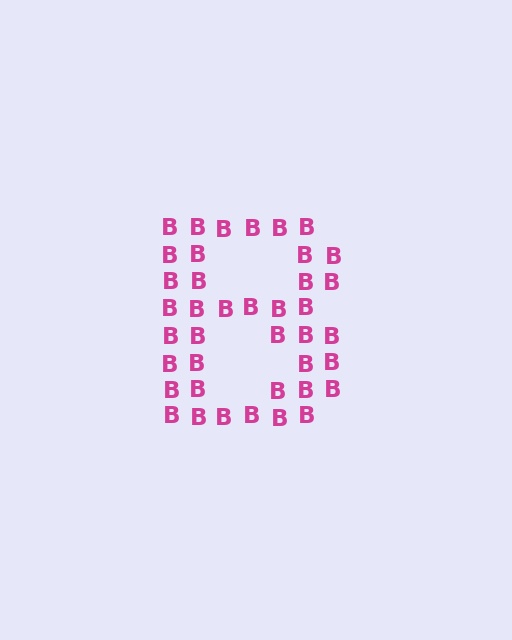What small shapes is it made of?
It is made of small letter B's.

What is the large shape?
The large shape is the letter B.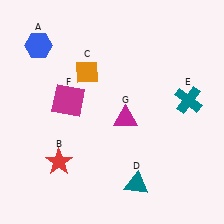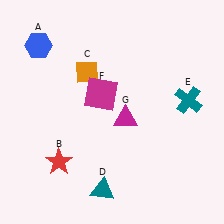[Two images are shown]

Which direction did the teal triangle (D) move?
The teal triangle (D) moved left.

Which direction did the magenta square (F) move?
The magenta square (F) moved right.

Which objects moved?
The objects that moved are: the teal triangle (D), the magenta square (F).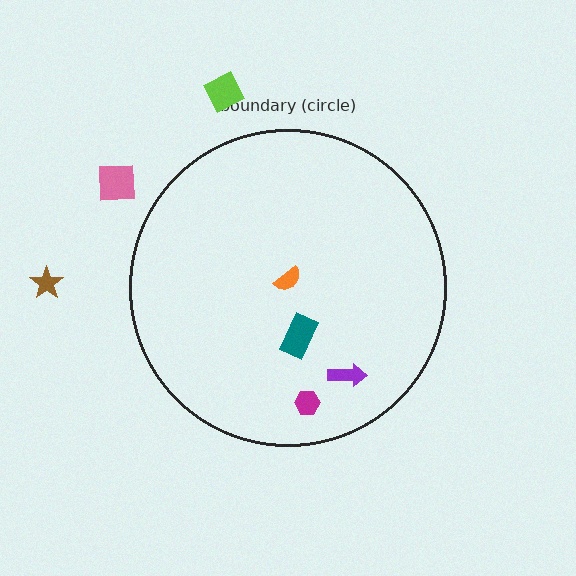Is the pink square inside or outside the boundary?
Outside.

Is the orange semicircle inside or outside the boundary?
Inside.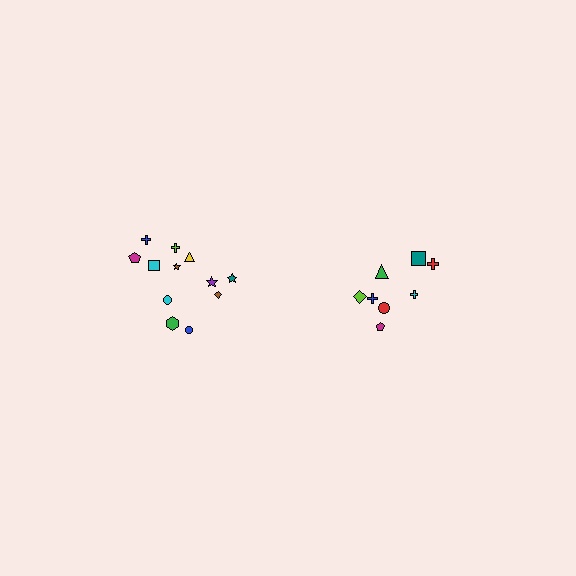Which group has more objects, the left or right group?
The left group.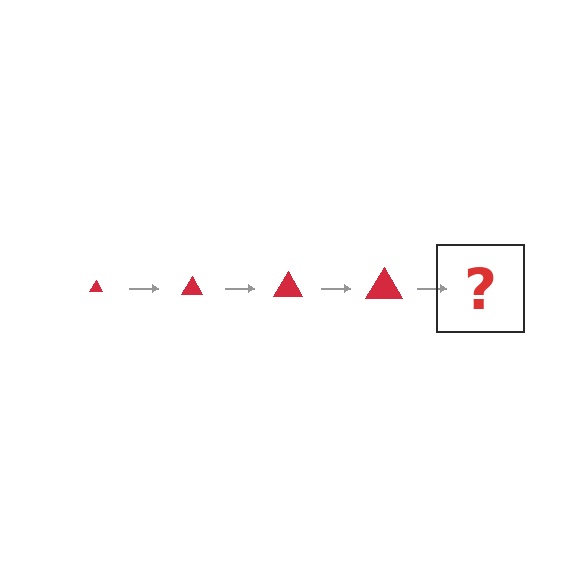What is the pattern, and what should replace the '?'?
The pattern is that the triangle gets progressively larger each step. The '?' should be a red triangle, larger than the previous one.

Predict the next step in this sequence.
The next step is a red triangle, larger than the previous one.